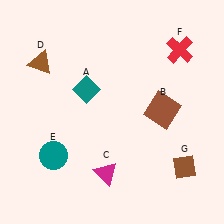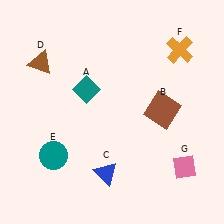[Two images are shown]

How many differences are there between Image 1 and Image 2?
There are 3 differences between the two images.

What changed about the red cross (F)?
In Image 1, F is red. In Image 2, it changed to orange.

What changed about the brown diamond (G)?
In Image 1, G is brown. In Image 2, it changed to pink.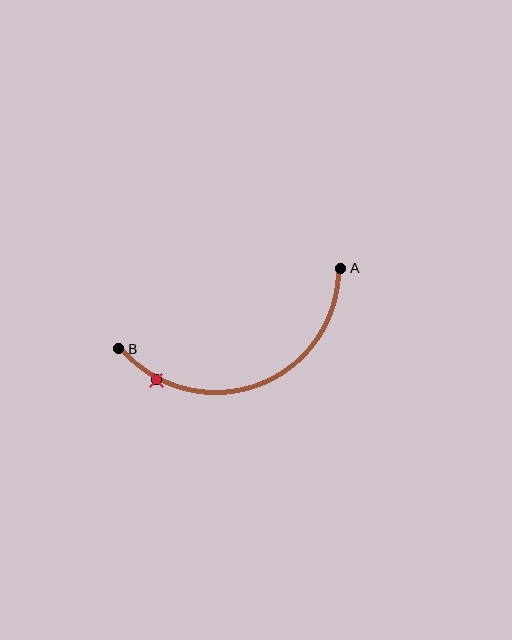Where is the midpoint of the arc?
The arc midpoint is the point on the curve farthest from the straight line joining A and B. It sits below that line.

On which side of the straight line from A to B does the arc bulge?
The arc bulges below the straight line connecting A and B.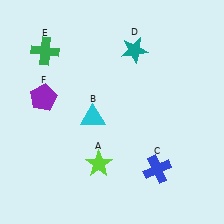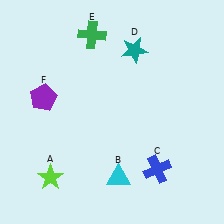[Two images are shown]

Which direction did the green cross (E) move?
The green cross (E) moved right.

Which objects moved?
The objects that moved are: the lime star (A), the cyan triangle (B), the green cross (E).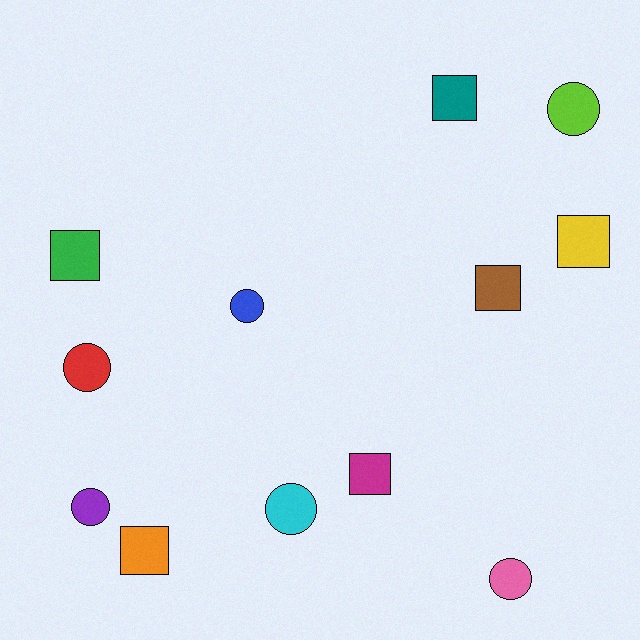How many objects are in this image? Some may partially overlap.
There are 12 objects.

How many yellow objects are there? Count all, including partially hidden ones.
There is 1 yellow object.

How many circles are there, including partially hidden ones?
There are 6 circles.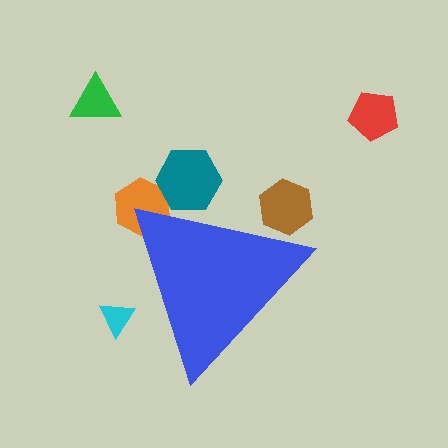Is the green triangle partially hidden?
No, the green triangle is fully visible.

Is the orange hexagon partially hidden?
Yes, the orange hexagon is partially hidden behind the blue triangle.